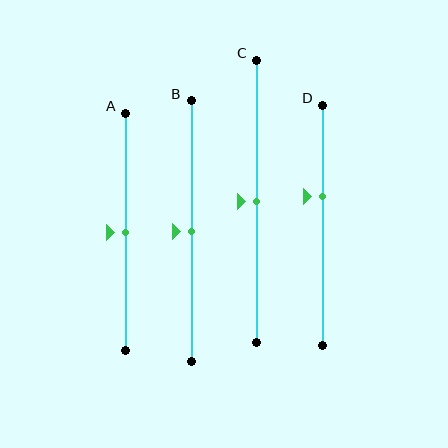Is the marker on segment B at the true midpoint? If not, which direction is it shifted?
Yes, the marker on segment B is at the true midpoint.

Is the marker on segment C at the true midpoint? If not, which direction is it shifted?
Yes, the marker on segment C is at the true midpoint.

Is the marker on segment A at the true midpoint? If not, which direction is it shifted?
Yes, the marker on segment A is at the true midpoint.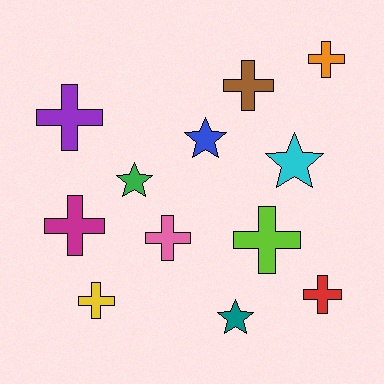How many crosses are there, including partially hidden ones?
There are 8 crosses.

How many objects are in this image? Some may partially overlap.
There are 12 objects.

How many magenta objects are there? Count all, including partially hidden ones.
There is 1 magenta object.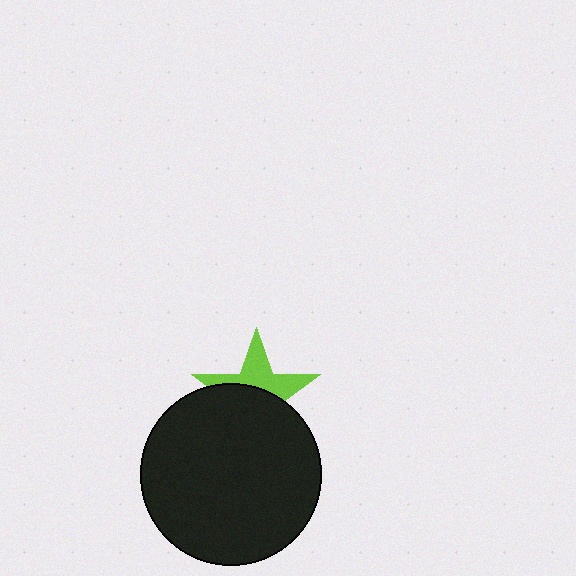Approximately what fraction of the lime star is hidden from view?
Roughly 55% of the lime star is hidden behind the black circle.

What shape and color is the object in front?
The object in front is a black circle.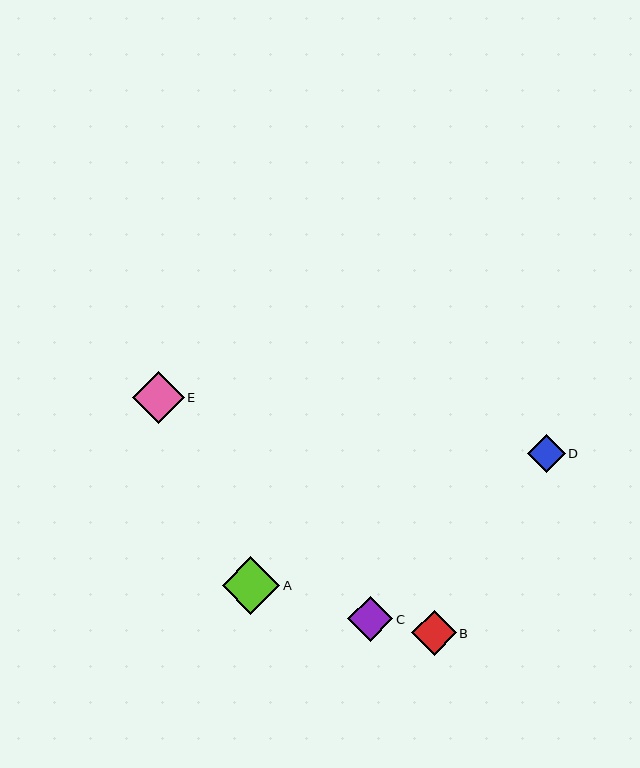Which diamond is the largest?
Diamond A is the largest with a size of approximately 58 pixels.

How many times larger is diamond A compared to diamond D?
Diamond A is approximately 1.5 times the size of diamond D.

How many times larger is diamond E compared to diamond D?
Diamond E is approximately 1.4 times the size of diamond D.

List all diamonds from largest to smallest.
From largest to smallest: A, E, C, B, D.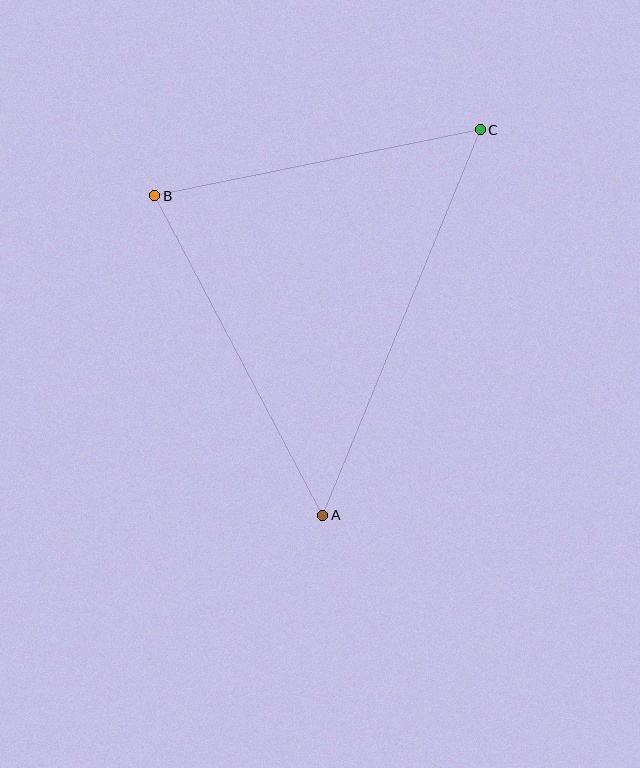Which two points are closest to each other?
Points B and C are closest to each other.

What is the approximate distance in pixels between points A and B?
The distance between A and B is approximately 361 pixels.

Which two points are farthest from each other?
Points A and C are farthest from each other.